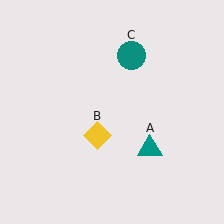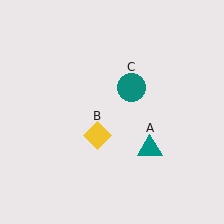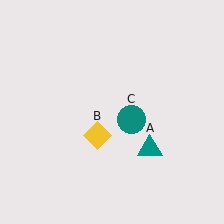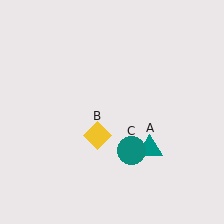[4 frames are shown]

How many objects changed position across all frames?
1 object changed position: teal circle (object C).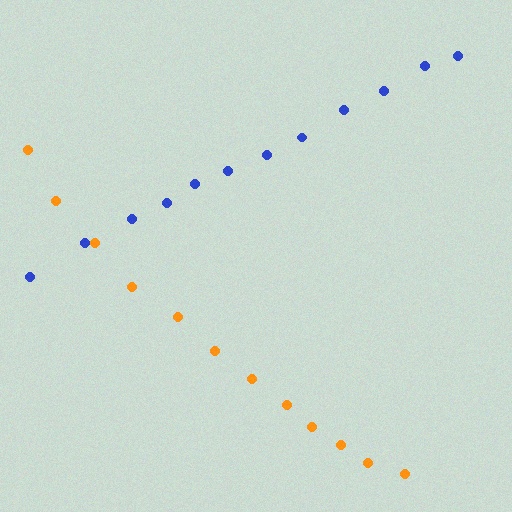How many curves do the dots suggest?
There are 2 distinct paths.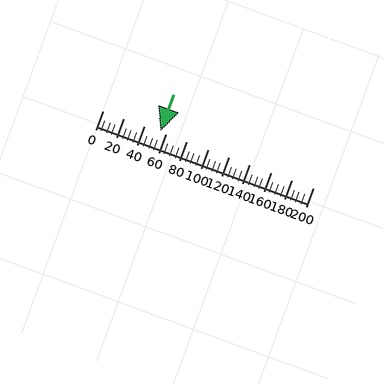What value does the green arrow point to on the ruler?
The green arrow points to approximately 55.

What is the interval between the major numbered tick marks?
The major tick marks are spaced 20 units apart.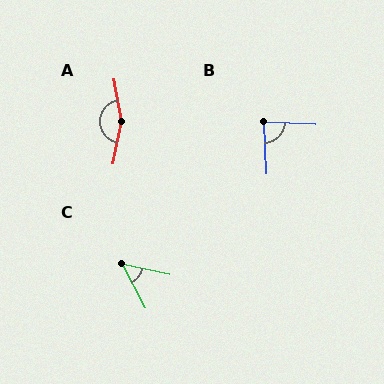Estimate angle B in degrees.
Approximately 84 degrees.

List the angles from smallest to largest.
C (51°), B (84°), A (159°).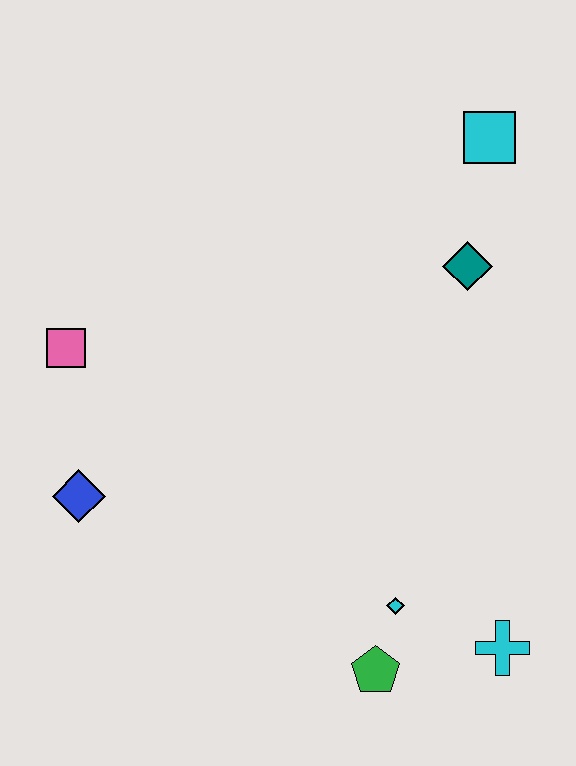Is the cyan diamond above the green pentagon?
Yes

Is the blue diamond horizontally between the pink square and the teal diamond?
Yes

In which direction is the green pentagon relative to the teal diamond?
The green pentagon is below the teal diamond.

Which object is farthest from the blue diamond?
The cyan square is farthest from the blue diamond.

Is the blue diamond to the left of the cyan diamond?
Yes